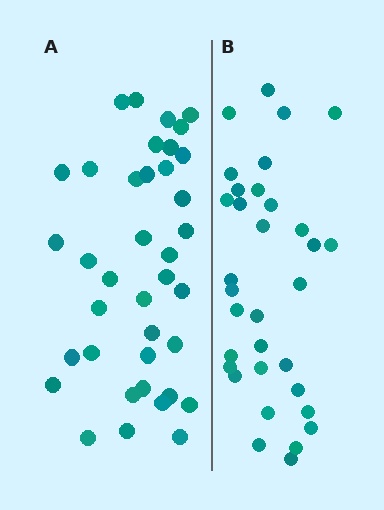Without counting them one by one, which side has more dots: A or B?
Region A (the left region) has more dots.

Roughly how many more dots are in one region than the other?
Region A has about 5 more dots than region B.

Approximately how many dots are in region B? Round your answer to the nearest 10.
About 30 dots. (The exact count is 33, which rounds to 30.)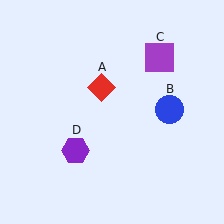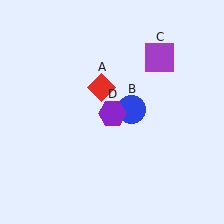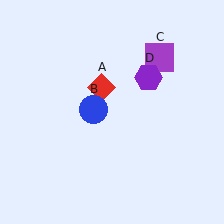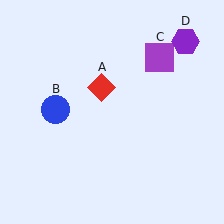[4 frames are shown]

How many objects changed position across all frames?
2 objects changed position: blue circle (object B), purple hexagon (object D).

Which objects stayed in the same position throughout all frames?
Red diamond (object A) and purple square (object C) remained stationary.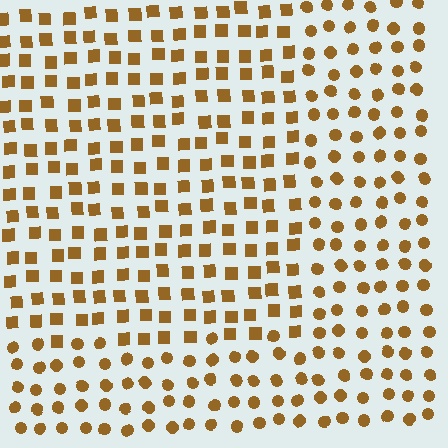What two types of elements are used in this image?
The image uses squares inside the rectangle region and circles outside it.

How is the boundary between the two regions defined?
The boundary is defined by a change in element shape: squares inside vs. circles outside. All elements share the same color and spacing.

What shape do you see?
I see a rectangle.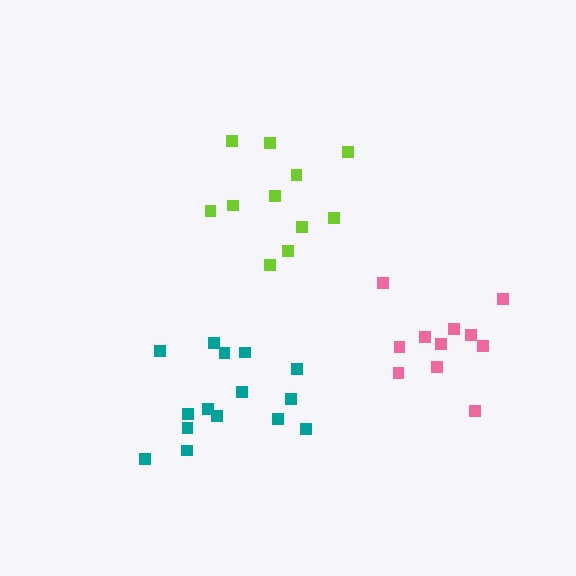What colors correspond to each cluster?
The clusters are colored: teal, lime, pink.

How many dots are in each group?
Group 1: 15 dots, Group 2: 11 dots, Group 3: 11 dots (37 total).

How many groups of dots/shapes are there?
There are 3 groups.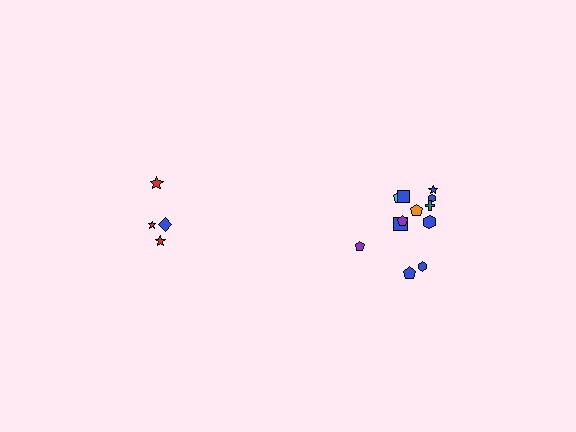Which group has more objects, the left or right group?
The right group.